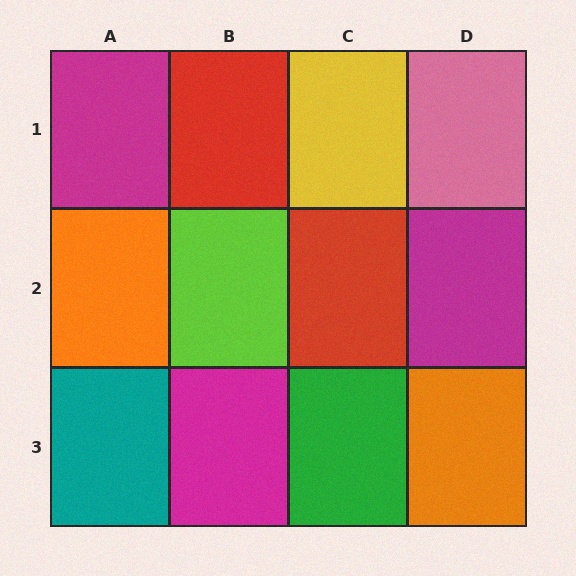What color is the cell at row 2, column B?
Lime.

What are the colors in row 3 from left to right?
Teal, magenta, green, orange.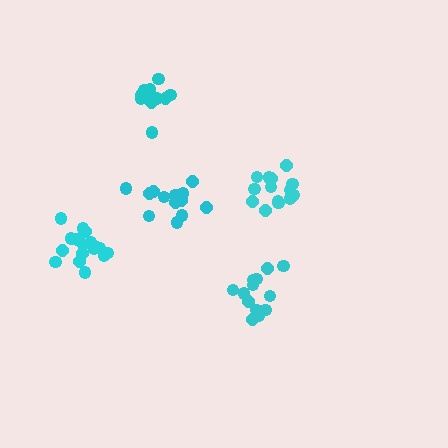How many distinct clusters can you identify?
There are 5 distinct clusters.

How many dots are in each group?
Group 1: 15 dots, Group 2: 17 dots, Group 3: 13 dots, Group 4: 14 dots, Group 5: 12 dots (71 total).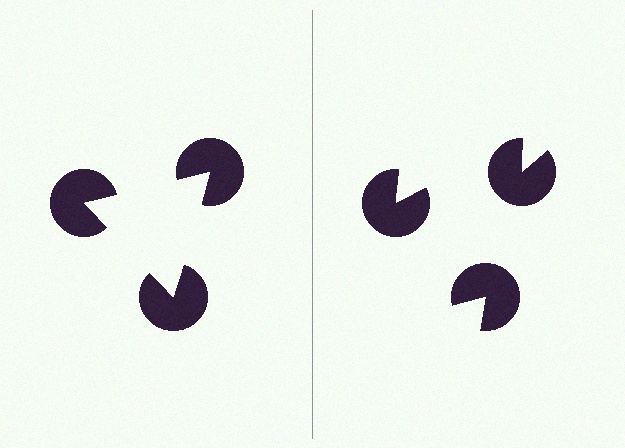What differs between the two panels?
The pac-man discs are positioned identically on both sides; only the wedge orientations differ. On the left they align to a triangle; on the right they are misaligned.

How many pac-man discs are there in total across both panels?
6 — 3 on each side.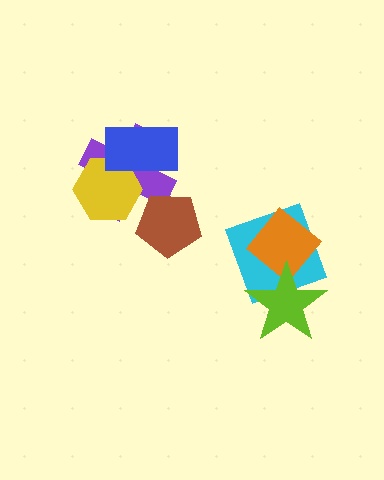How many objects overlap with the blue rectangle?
2 objects overlap with the blue rectangle.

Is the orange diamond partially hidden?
Yes, it is partially covered by another shape.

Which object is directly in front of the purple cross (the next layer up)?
The yellow hexagon is directly in front of the purple cross.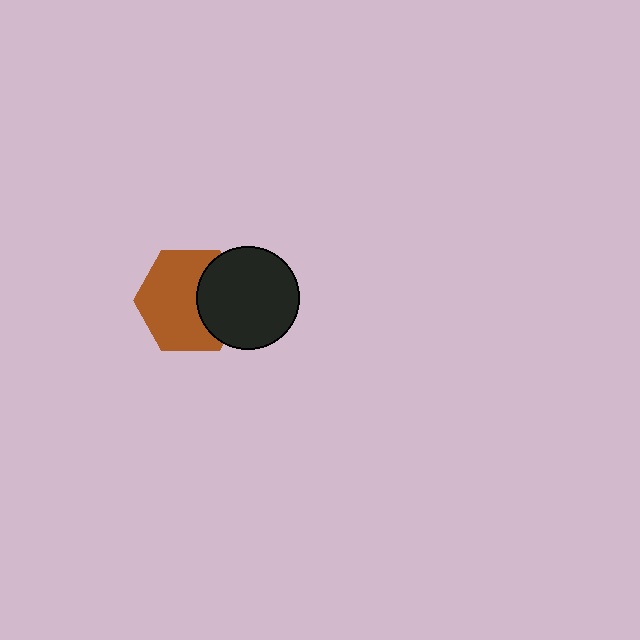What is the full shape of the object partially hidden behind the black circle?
The partially hidden object is a brown hexagon.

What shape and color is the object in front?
The object in front is a black circle.